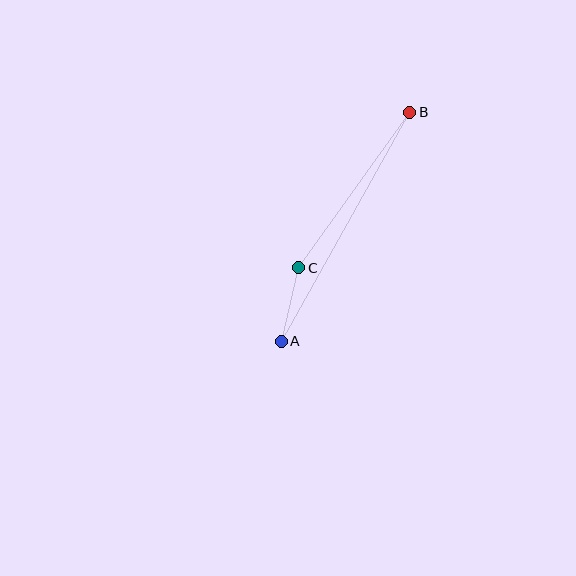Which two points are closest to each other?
Points A and C are closest to each other.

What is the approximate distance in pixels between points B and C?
The distance between B and C is approximately 191 pixels.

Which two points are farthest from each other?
Points A and B are farthest from each other.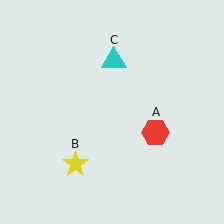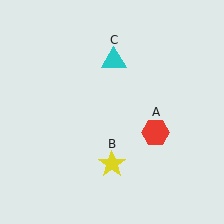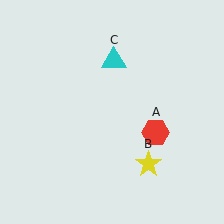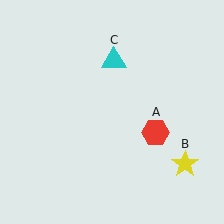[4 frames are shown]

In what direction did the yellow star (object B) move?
The yellow star (object B) moved right.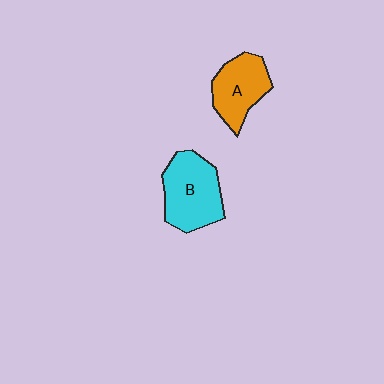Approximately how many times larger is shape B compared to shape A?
Approximately 1.3 times.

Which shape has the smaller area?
Shape A (orange).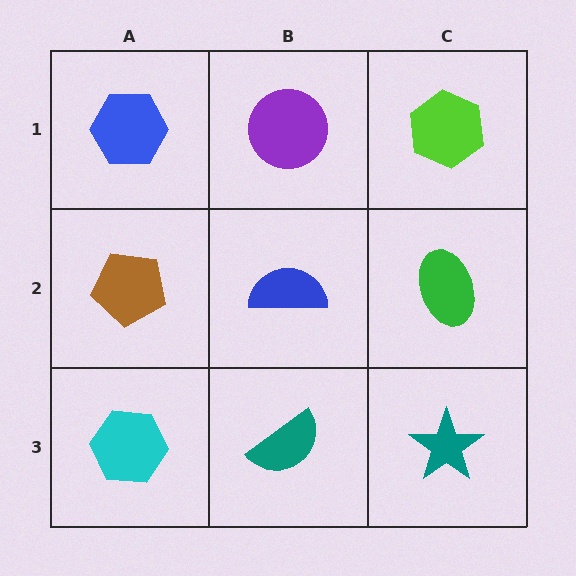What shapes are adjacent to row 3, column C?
A green ellipse (row 2, column C), a teal semicircle (row 3, column B).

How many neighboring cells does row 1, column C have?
2.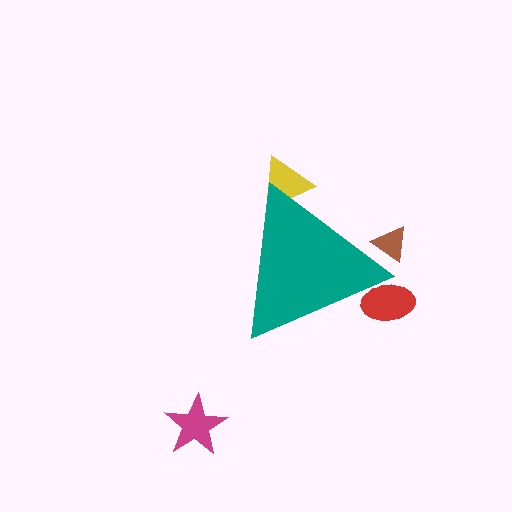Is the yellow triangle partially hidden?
Yes, the yellow triangle is partially hidden behind the teal triangle.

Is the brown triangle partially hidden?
Yes, the brown triangle is partially hidden behind the teal triangle.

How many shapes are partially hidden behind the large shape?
3 shapes are partially hidden.